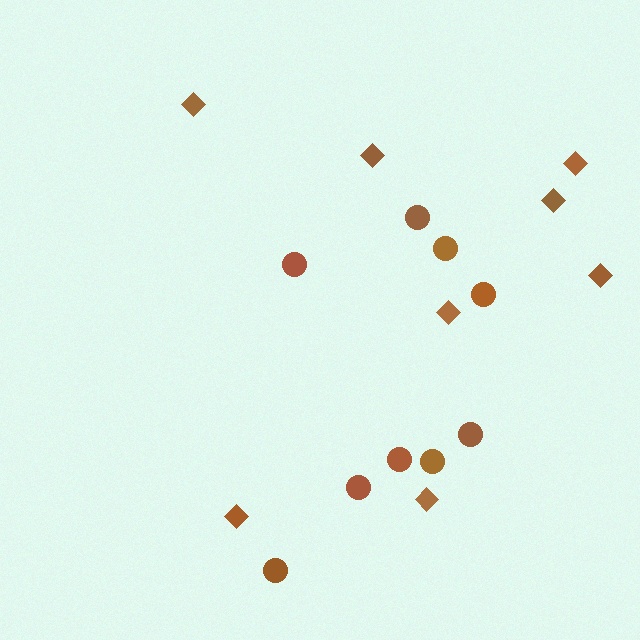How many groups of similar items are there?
There are 2 groups: one group of diamonds (8) and one group of circles (9).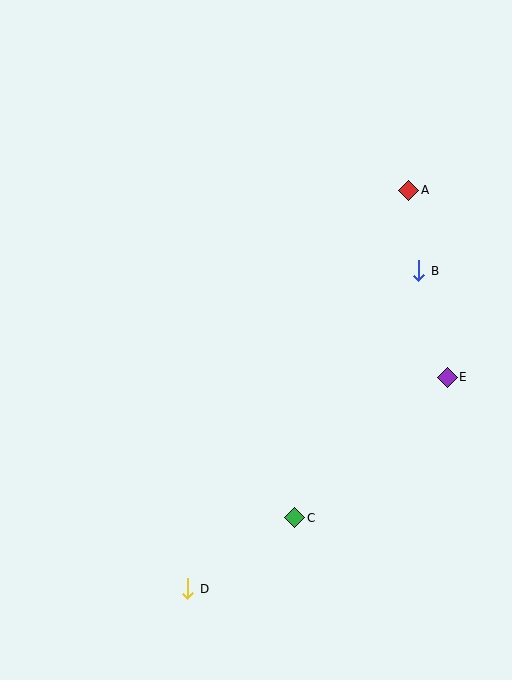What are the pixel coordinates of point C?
Point C is at (295, 518).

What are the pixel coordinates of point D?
Point D is at (188, 589).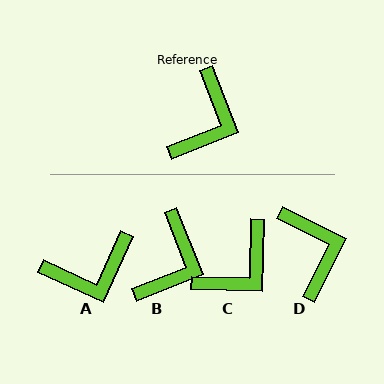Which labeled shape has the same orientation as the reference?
B.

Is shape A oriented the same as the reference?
No, it is off by about 46 degrees.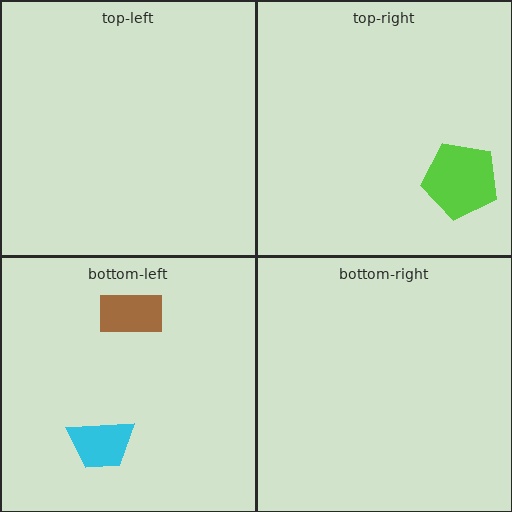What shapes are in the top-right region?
The lime pentagon.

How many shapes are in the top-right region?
1.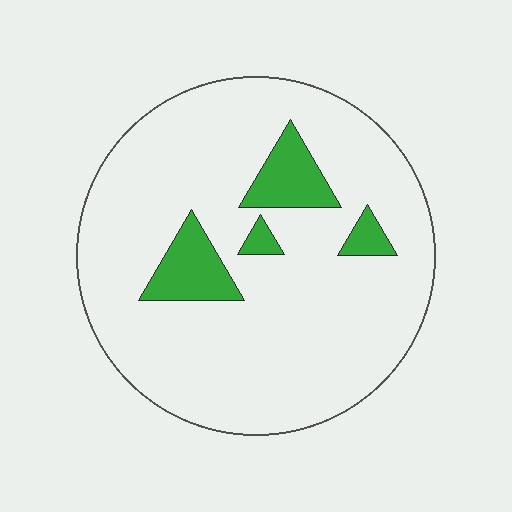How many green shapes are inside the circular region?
4.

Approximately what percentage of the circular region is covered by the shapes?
Approximately 10%.